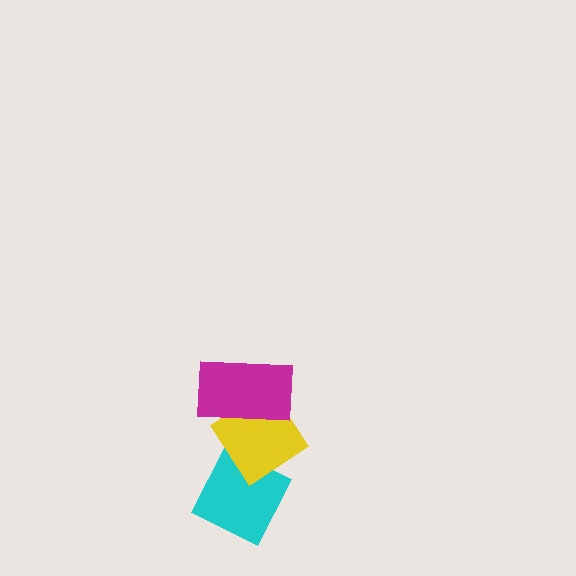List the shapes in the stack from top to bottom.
From top to bottom: the magenta rectangle, the yellow diamond, the cyan diamond.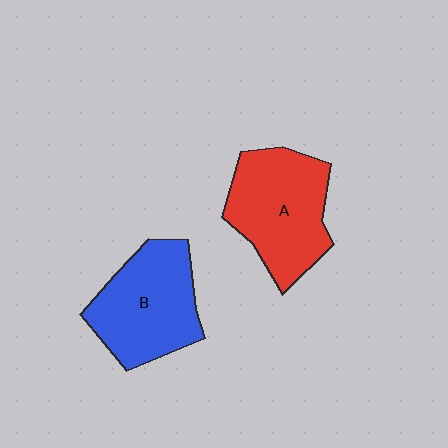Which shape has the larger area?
Shape A (red).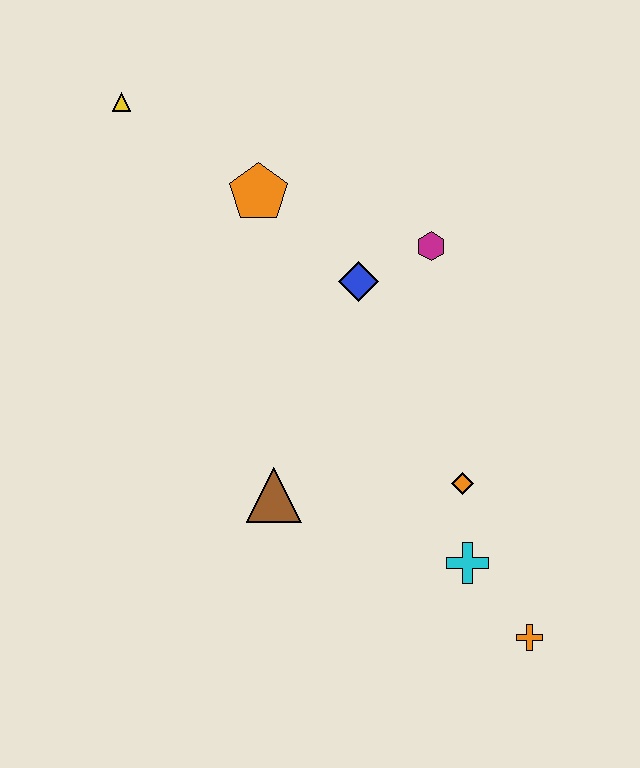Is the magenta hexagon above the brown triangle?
Yes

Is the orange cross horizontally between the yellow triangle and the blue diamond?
No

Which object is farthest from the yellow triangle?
The orange cross is farthest from the yellow triangle.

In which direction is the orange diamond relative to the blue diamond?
The orange diamond is below the blue diamond.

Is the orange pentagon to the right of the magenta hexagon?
No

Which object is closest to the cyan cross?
The orange diamond is closest to the cyan cross.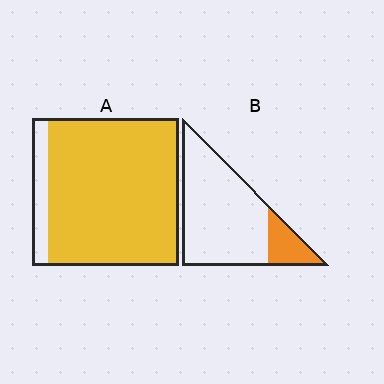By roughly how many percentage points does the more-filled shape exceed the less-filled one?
By roughly 70 percentage points (A over B).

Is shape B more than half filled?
No.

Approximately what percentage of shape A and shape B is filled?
A is approximately 90% and B is approximately 15%.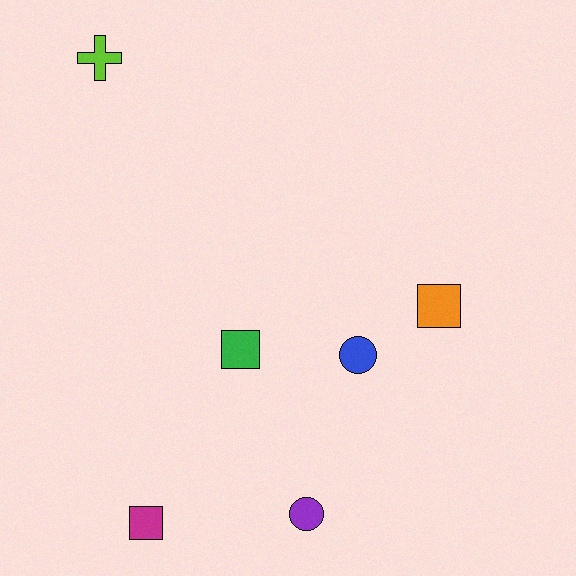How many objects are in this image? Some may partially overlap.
There are 6 objects.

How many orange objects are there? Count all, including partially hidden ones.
There is 1 orange object.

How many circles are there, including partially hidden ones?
There are 2 circles.